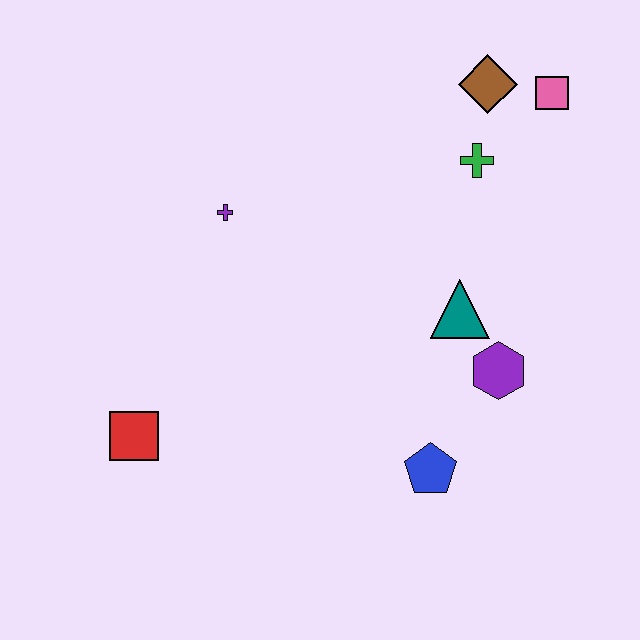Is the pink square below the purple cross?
No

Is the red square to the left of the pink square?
Yes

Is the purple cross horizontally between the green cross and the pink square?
No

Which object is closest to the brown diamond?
The pink square is closest to the brown diamond.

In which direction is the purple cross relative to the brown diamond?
The purple cross is to the left of the brown diamond.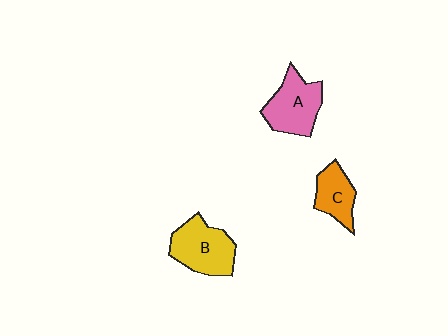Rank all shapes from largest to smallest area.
From largest to smallest: B (yellow), A (pink), C (orange).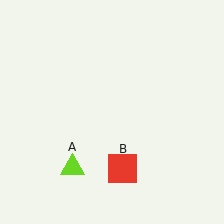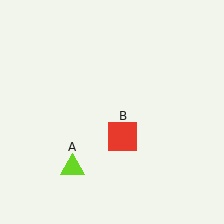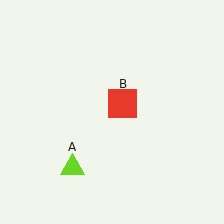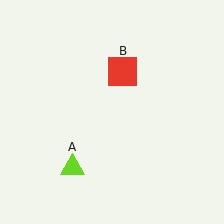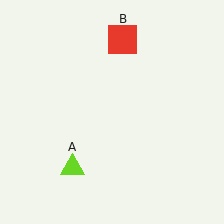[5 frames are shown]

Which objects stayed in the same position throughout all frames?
Lime triangle (object A) remained stationary.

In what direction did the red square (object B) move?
The red square (object B) moved up.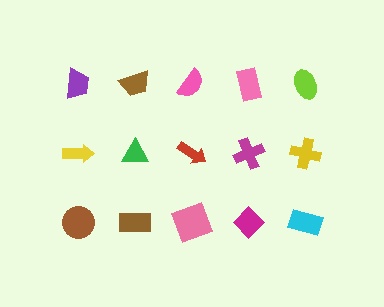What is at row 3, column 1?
A brown circle.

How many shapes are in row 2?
5 shapes.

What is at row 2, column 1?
A yellow arrow.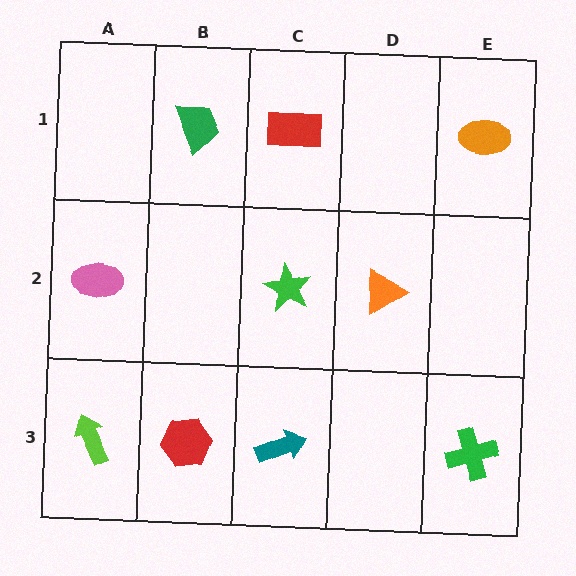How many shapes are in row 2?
3 shapes.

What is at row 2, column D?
An orange triangle.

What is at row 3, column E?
A green cross.